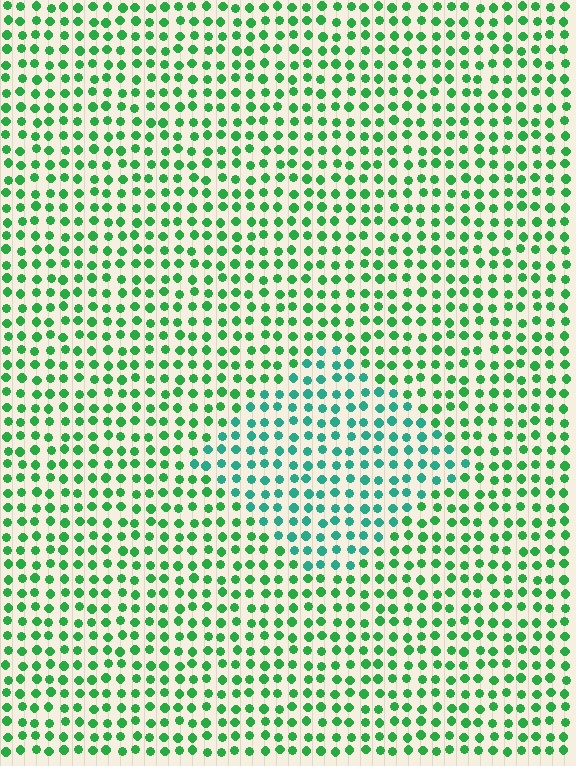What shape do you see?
I see a diamond.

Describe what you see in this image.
The image is filled with small green elements in a uniform arrangement. A diamond-shaped region is visible where the elements are tinted to a slightly different hue, forming a subtle color boundary.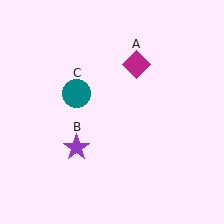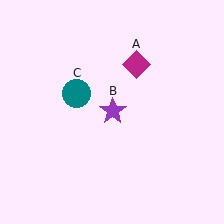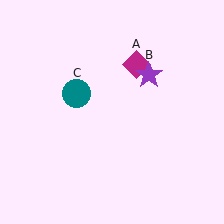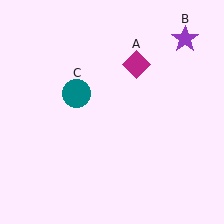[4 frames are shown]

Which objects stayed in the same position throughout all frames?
Magenta diamond (object A) and teal circle (object C) remained stationary.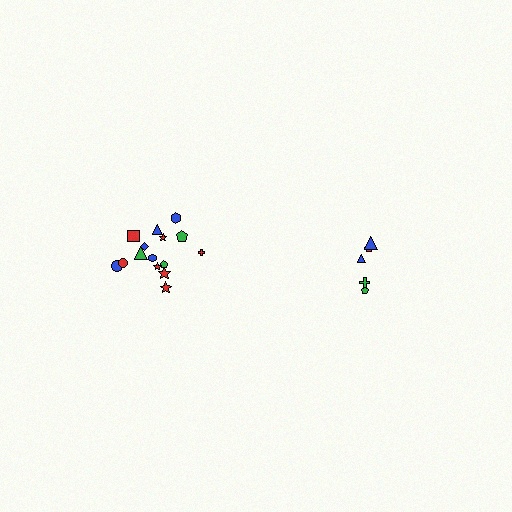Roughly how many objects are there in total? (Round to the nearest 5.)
Roughly 20 objects in total.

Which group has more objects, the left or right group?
The left group.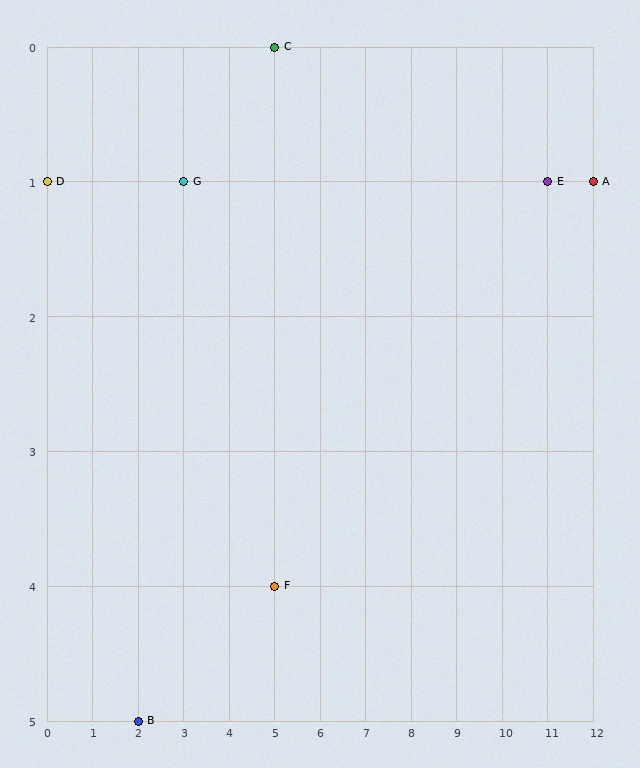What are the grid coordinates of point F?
Point F is at grid coordinates (5, 4).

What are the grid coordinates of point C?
Point C is at grid coordinates (5, 0).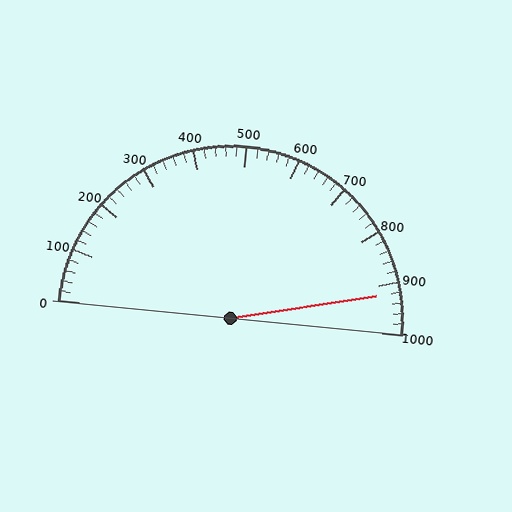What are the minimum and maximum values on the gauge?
The gauge ranges from 0 to 1000.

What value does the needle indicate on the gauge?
The needle indicates approximately 920.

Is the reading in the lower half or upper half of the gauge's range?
The reading is in the upper half of the range (0 to 1000).